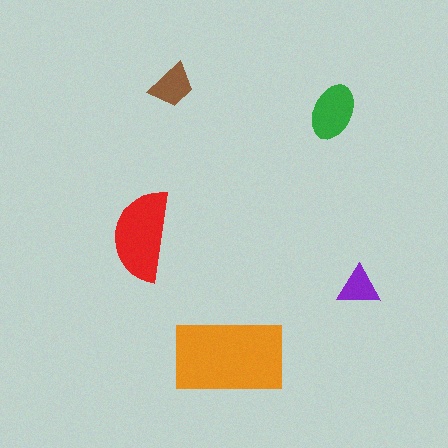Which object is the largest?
The orange rectangle.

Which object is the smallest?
The purple triangle.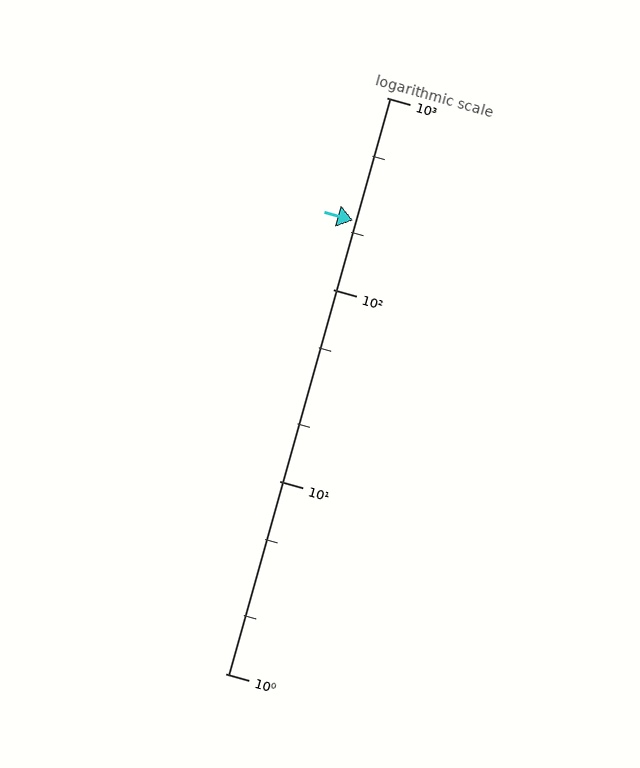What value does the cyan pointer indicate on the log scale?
The pointer indicates approximately 230.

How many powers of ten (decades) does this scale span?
The scale spans 3 decades, from 1 to 1000.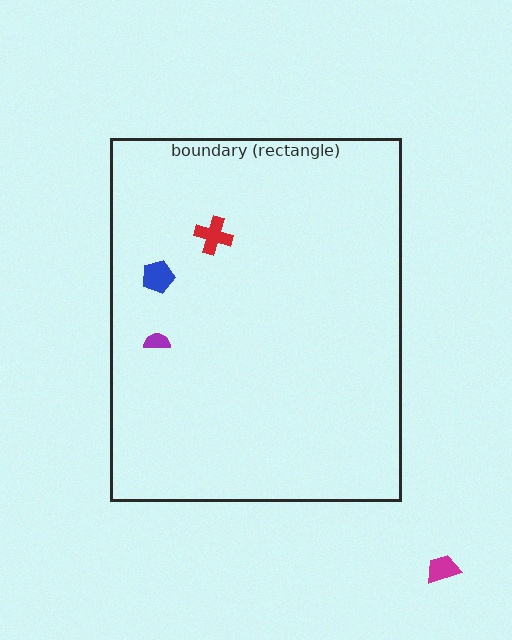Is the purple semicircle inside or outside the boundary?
Inside.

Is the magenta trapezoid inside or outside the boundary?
Outside.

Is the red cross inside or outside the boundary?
Inside.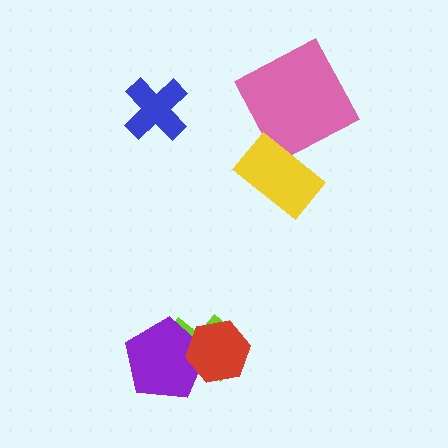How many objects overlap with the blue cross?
0 objects overlap with the blue cross.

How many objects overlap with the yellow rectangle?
0 objects overlap with the yellow rectangle.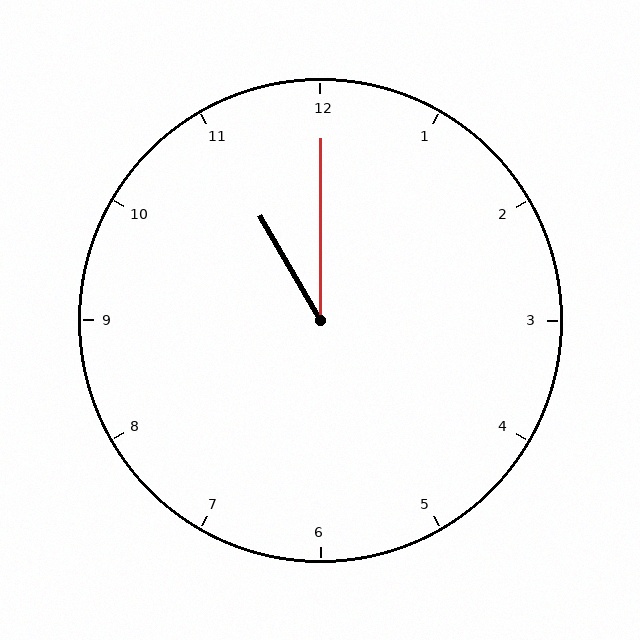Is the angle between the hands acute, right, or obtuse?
It is acute.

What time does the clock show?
11:00.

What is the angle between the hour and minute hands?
Approximately 30 degrees.